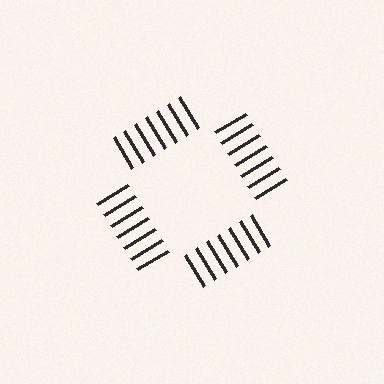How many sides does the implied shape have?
4 sides — the line-ends trace a square.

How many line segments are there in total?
28 — 7 along each of the 4 edges.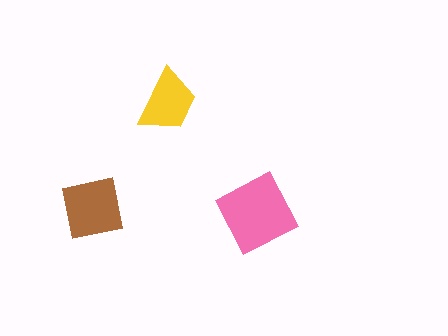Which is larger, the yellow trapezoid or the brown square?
The brown square.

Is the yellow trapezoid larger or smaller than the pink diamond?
Smaller.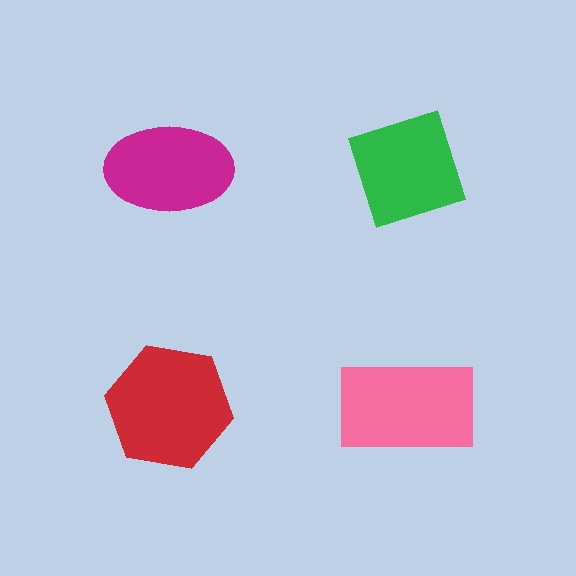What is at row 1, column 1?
A magenta ellipse.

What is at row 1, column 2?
A green diamond.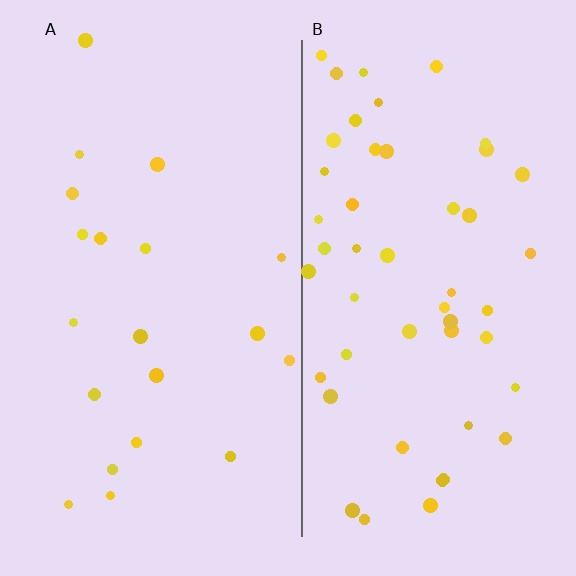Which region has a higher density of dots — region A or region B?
B (the right).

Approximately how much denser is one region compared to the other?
Approximately 2.5× — region B over region A.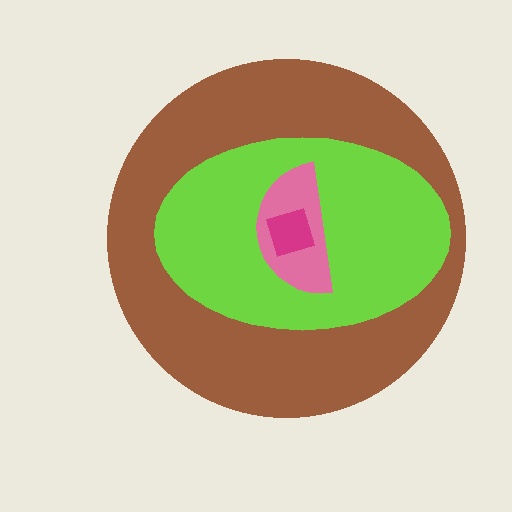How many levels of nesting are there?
4.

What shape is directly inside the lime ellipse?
The pink semicircle.